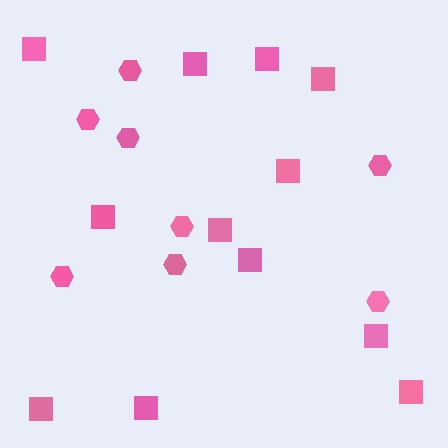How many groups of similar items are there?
There are 2 groups: one group of hexagons (8) and one group of squares (12).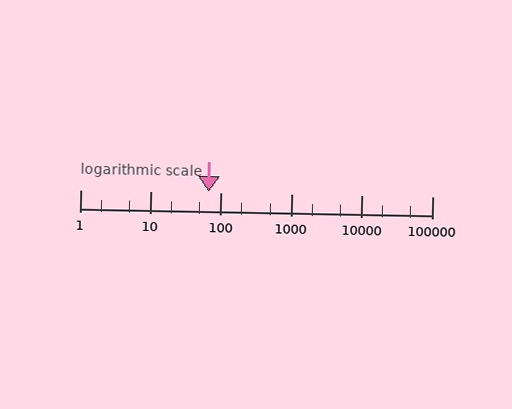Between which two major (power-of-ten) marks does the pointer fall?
The pointer is between 10 and 100.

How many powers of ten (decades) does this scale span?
The scale spans 5 decades, from 1 to 100000.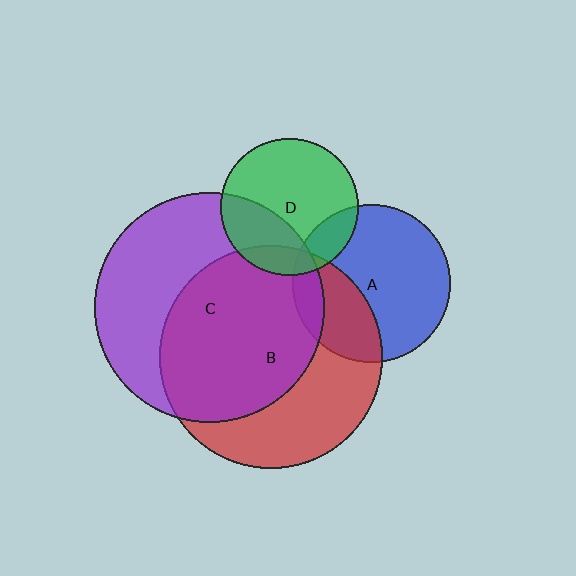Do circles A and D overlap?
Yes.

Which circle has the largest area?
Circle C (purple).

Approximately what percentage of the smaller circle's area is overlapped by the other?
Approximately 15%.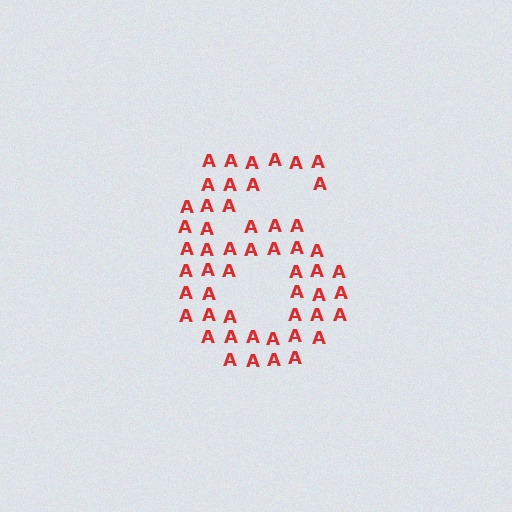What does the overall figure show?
The overall figure shows the digit 6.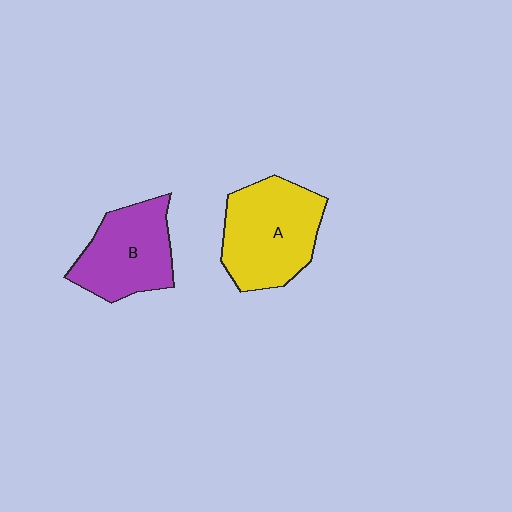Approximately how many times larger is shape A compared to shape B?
Approximately 1.2 times.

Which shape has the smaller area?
Shape B (purple).